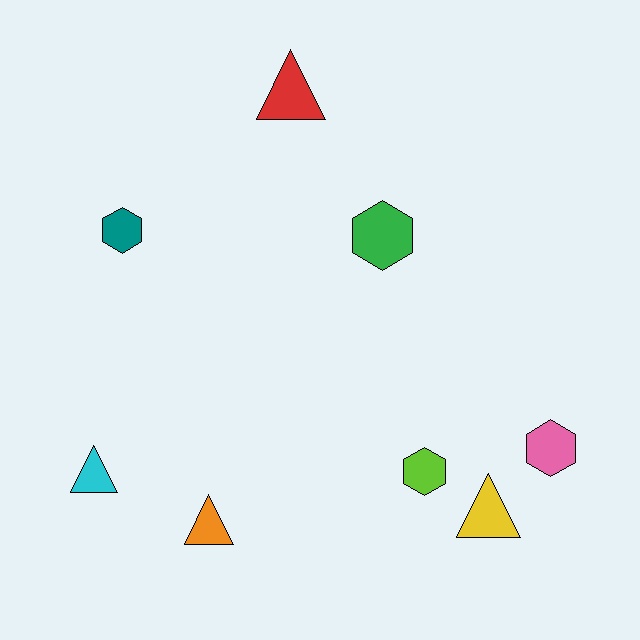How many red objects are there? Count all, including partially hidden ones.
There is 1 red object.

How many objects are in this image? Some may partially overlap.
There are 8 objects.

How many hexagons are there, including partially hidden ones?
There are 4 hexagons.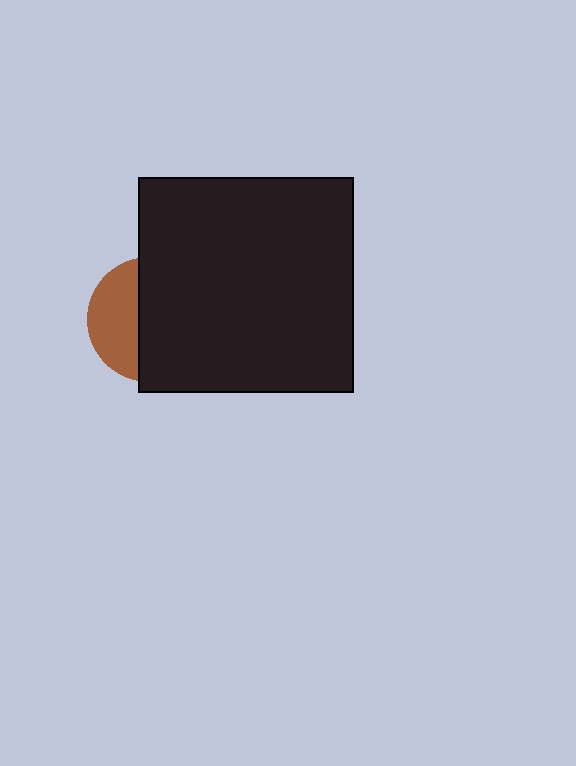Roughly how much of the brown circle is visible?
A small part of it is visible (roughly 38%).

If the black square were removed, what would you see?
You would see the complete brown circle.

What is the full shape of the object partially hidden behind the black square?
The partially hidden object is a brown circle.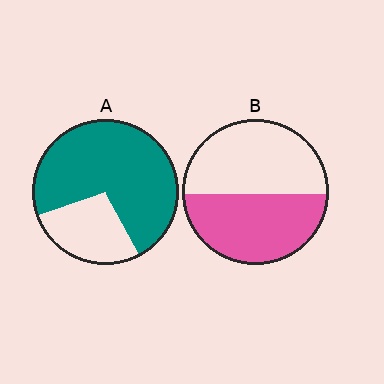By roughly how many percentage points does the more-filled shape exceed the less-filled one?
By roughly 25 percentage points (A over B).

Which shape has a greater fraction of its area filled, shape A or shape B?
Shape A.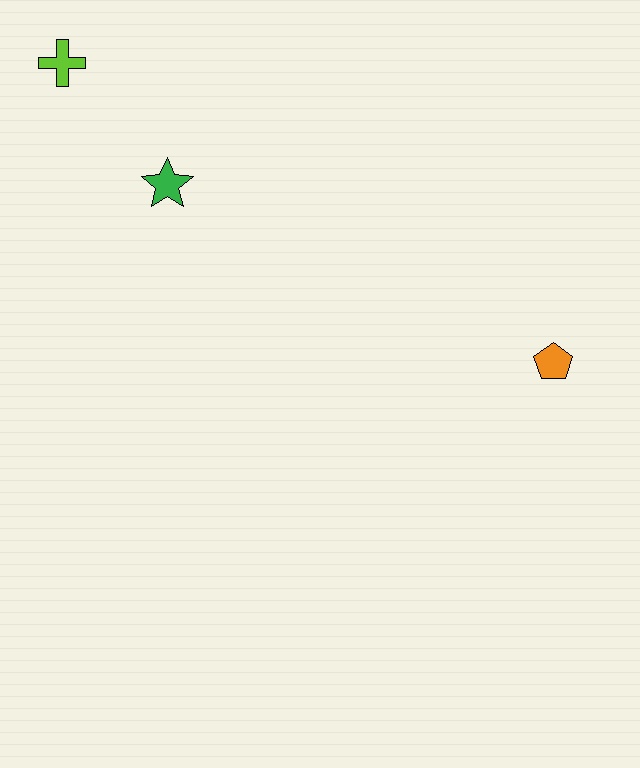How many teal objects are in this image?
There are no teal objects.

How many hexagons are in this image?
There are no hexagons.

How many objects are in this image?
There are 3 objects.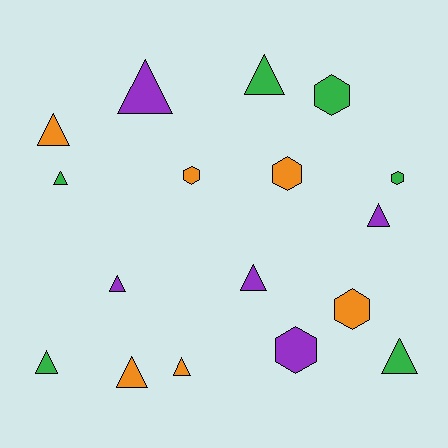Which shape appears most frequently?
Triangle, with 11 objects.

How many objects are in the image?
There are 17 objects.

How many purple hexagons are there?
There is 1 purple hexagon.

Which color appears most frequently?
Green, with 6 objects.